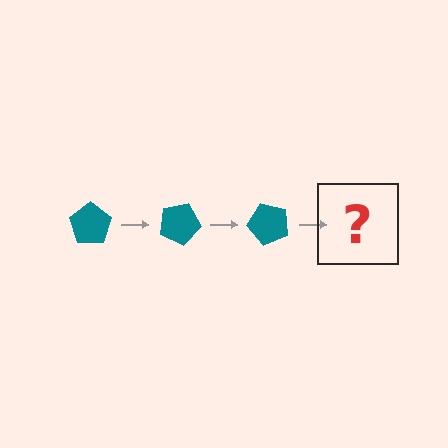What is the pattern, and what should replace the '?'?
The pattern is that the pentagon rotates 25 degrees each step. The '?' should be a teal pentagon rotated 75 degrees.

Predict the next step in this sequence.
The next step is a teal pentagon rotated 75 degrees.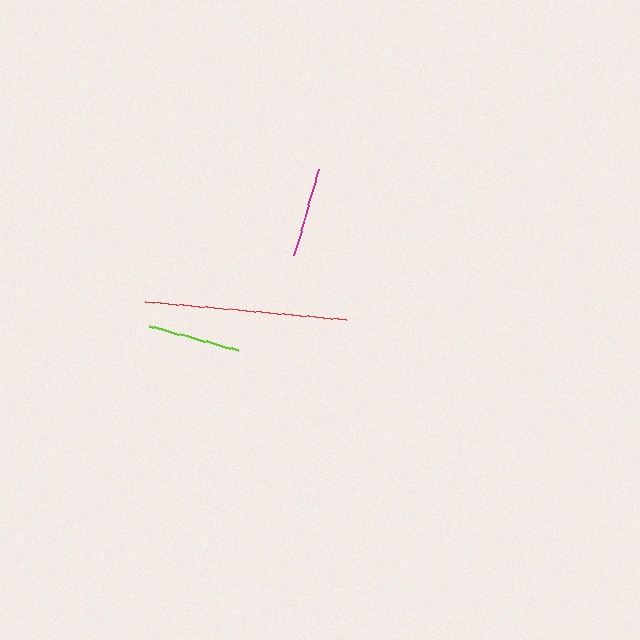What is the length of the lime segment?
The lime segment is approximately 92 pixels long.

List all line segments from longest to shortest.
From longest to shortest: red, lime, magenta.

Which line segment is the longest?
The red line is the longest at approximately 201 pixels.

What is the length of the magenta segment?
The magenta segment is approximately 89 pixels long.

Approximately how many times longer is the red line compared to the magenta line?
The red line is approximately 2.3 times the length of the magenta line.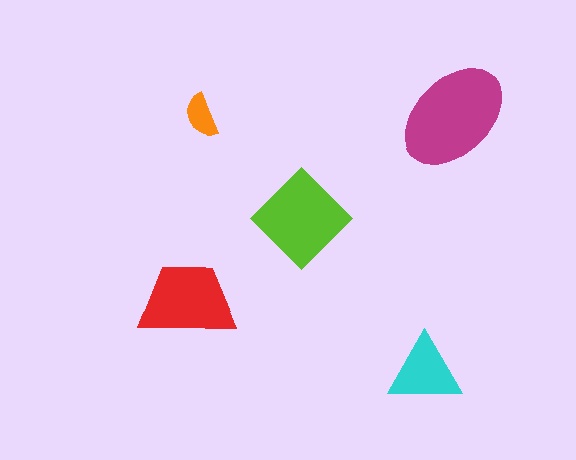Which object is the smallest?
The orange semicircle.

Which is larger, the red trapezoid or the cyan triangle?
The red trapezoid.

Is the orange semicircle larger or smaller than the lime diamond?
Smaller.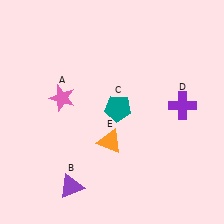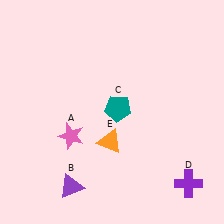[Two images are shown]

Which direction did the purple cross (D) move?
The purple cross (D) moved down.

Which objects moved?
The objects that moved are: the pink star (A), the purple cross (D).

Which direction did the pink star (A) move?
The pink star (A) moved down.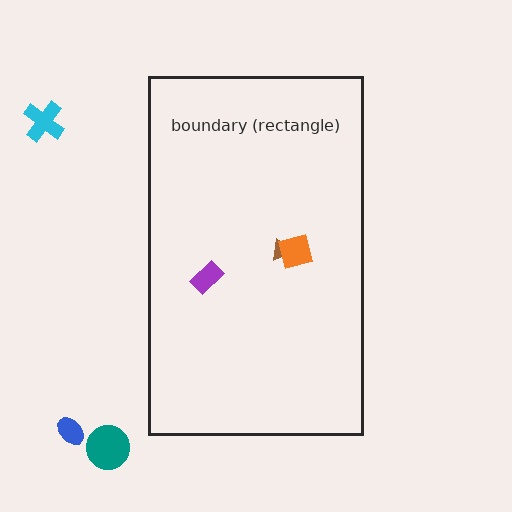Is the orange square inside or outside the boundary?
Inside.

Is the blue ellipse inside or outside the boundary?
Outside.